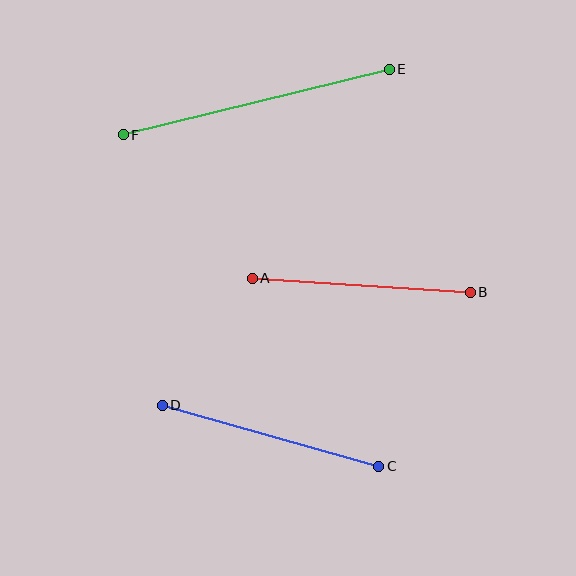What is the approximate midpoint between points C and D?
The midpoint is at approximately (271, 436) pixels.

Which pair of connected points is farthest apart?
Points E and F are farthest apart.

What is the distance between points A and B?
The distance is approximately 218 pixels.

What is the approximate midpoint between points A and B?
The midpoint is at approximately (361, 285) pixels.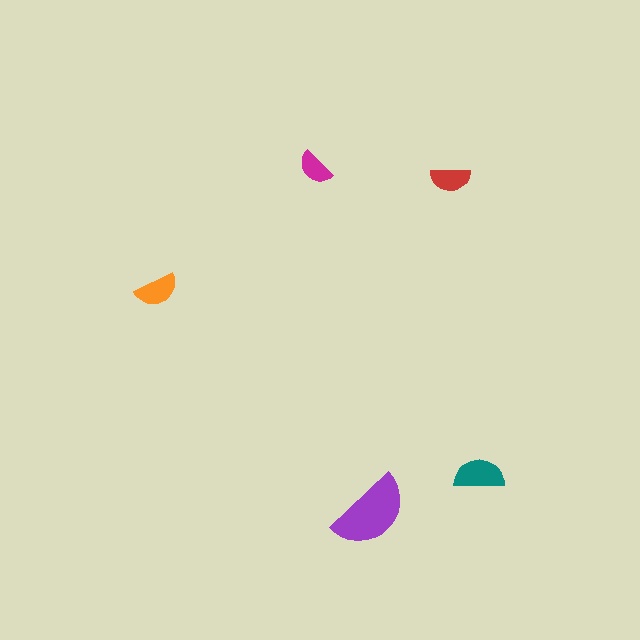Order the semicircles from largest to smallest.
the purple one, the teal one, the orange one, the red one, the magenta one.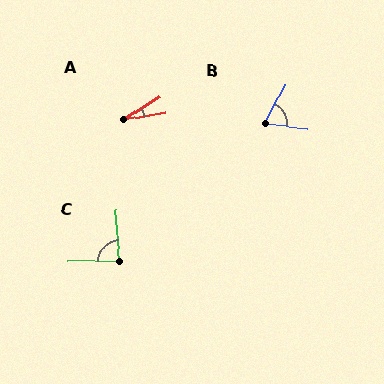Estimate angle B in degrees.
Approximately 68 degrees.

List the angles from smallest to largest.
A (23°), B (68°), C (87°).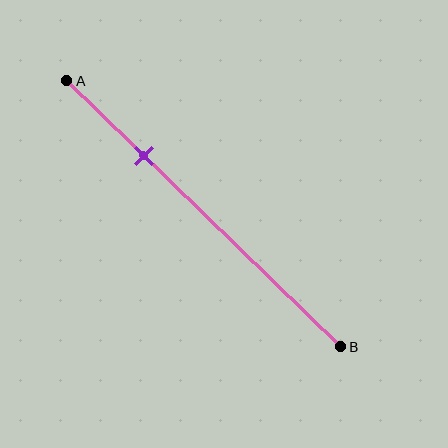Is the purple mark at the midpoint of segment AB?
No, the mark is at about 30% from A, not at the 50% midpoint.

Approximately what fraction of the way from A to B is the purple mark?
The purple mark is approximately 30% of the way from A to B.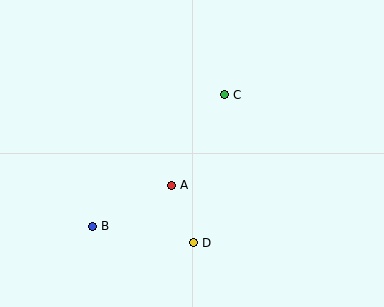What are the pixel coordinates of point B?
Point B is at (93, 226).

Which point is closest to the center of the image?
Point A at (172, 185) is closest to the center.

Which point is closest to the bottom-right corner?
Point D is closest to the bottom-right corner.